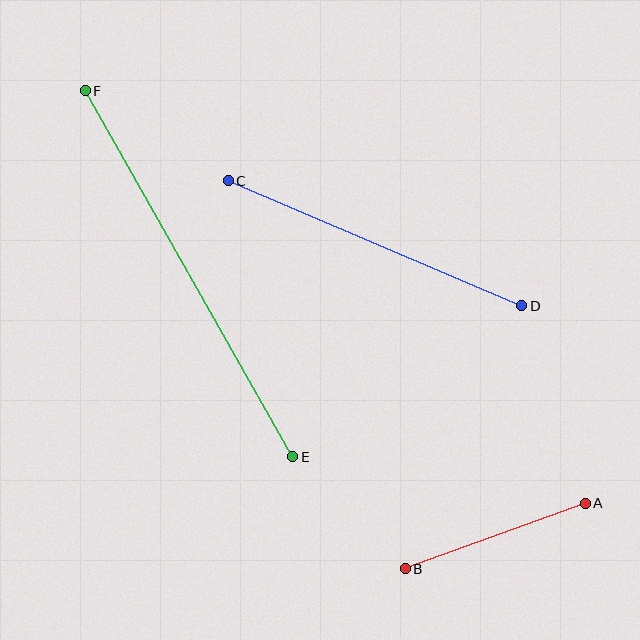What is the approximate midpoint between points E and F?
The midpoint is at approximately (189, 274) pixels.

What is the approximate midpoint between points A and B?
The midpoint is at approximately (495, 536) pixels.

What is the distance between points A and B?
The distance is approximately 191 pixels.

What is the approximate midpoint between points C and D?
The midpoint is at approximately (375, 243) pixels.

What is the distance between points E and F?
The distance is approximately 421 pixels.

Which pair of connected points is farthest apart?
Points E and F are farthest apart.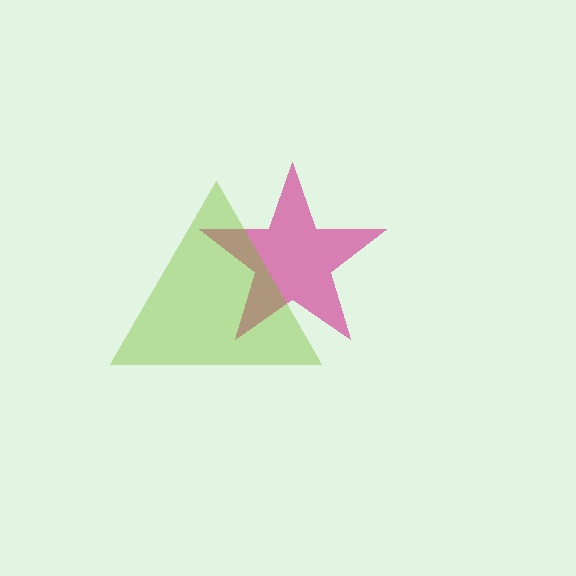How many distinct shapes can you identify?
There are 2 distinct shapes: a magenta star, a lime triangle.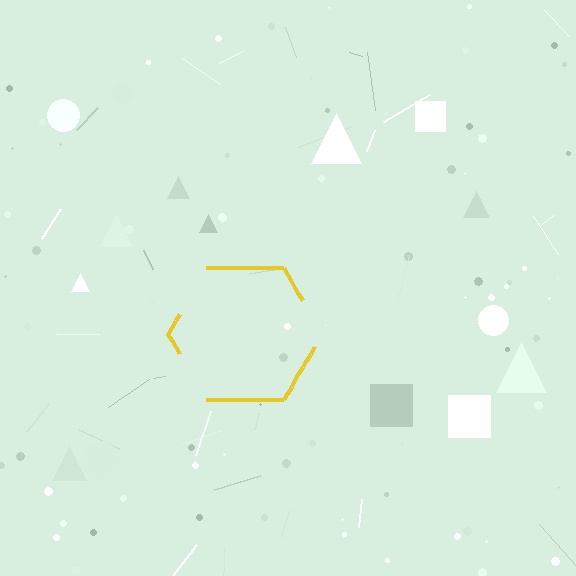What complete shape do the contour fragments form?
The contour fragments form a hexagon.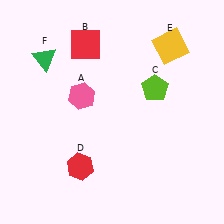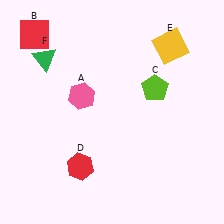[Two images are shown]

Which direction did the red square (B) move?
The red square (B) moved left.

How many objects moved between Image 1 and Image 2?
1 object moved between the two images.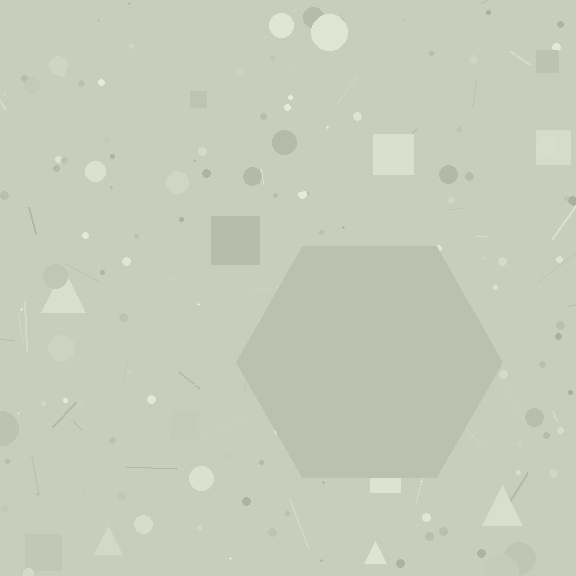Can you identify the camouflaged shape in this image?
The camouflaged shape is a hexagon.